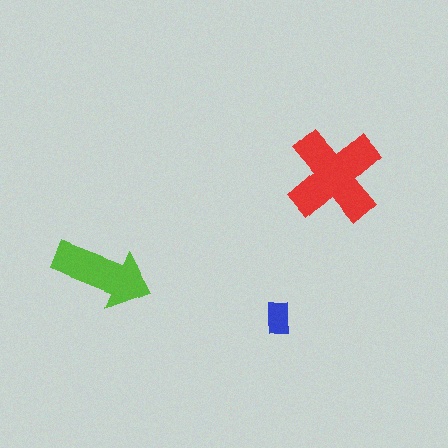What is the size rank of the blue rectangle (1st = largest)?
3rd.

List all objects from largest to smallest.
The red cross, the lime arrow, the blue rectangle.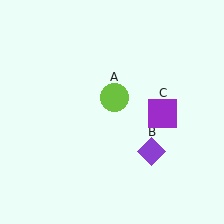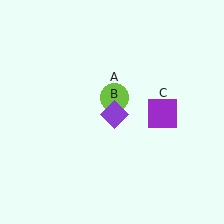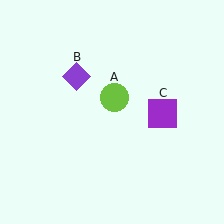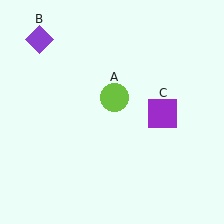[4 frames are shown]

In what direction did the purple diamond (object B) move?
The purple diamond (object B) moved up and to the left.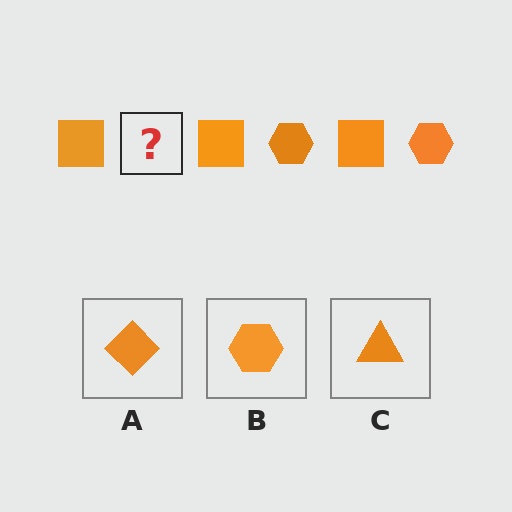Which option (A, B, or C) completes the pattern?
B.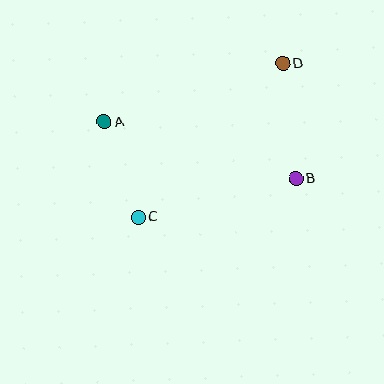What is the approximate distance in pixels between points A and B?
The distance between A and B is approximately 200 pixels.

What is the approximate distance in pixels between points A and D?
The distance between A and D is approximately 188 pixels.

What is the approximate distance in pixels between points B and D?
The distance between B and D is approximately 116 pixels.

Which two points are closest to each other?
Points A and C are closest to each other.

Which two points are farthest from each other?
Points C and D are farthest from each other.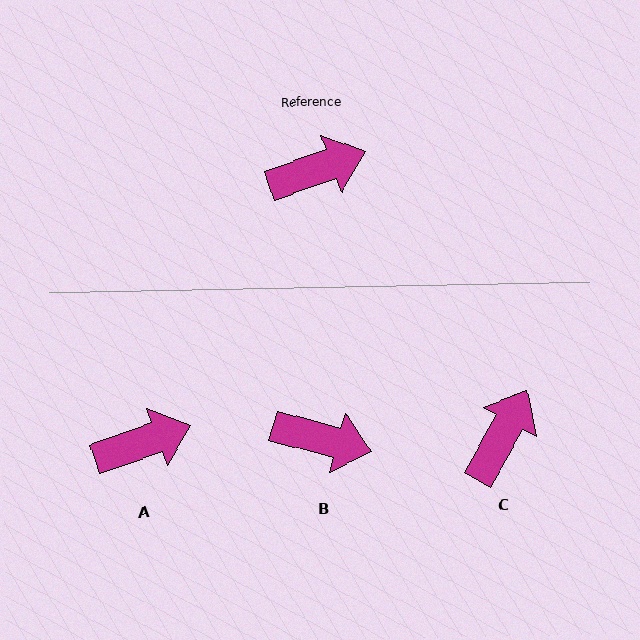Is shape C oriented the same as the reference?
No, it is off by about 41 degrees.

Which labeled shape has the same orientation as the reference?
A.